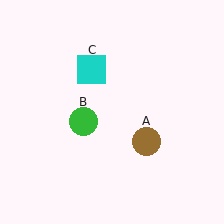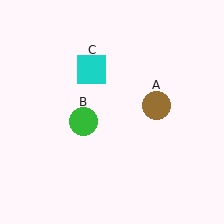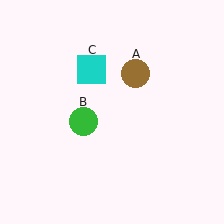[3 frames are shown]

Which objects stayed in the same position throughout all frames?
Green circle (object B) and cyan square (object C) remained stationary.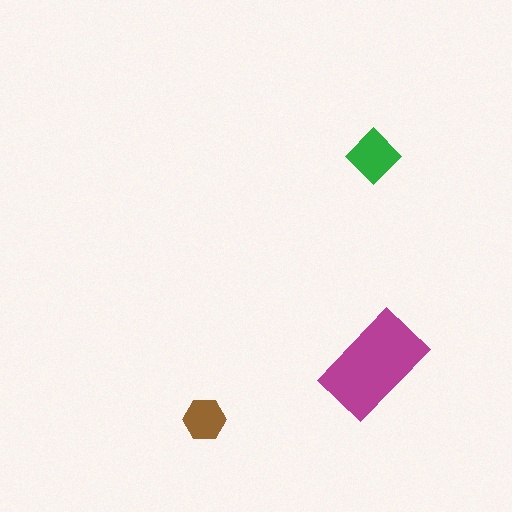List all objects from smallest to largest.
The brown hexagon, the green diamond, the magenta rectangle.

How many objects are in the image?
There are 3 objects in the image.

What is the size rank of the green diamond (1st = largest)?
2nd.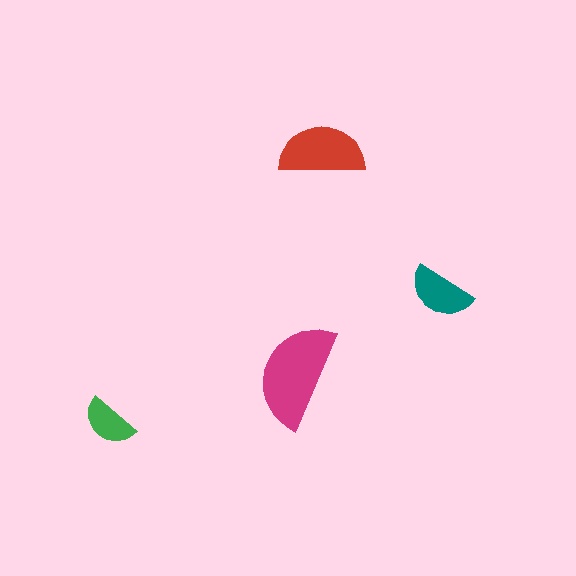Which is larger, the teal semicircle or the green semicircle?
The teal one.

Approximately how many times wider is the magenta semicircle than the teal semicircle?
About 1.5 times wider.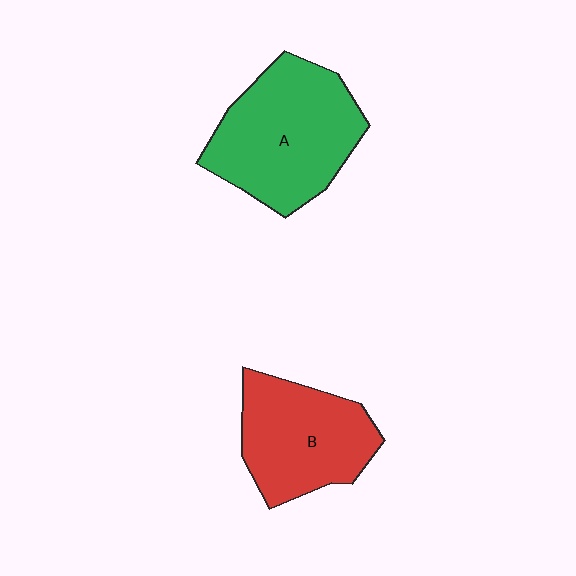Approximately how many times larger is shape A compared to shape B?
Approximately 1.3 times.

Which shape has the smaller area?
Shape B (red).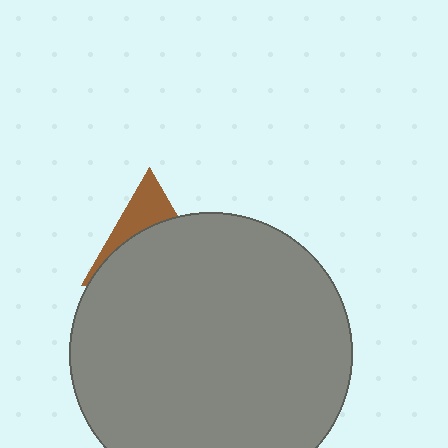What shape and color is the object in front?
The object in front is a gray circle.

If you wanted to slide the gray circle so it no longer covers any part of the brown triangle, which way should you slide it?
Slide it down — that is the most direct way to separate the two shapes.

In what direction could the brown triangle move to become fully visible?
The brown triangle could move up. That would shift it out from behind the gray circle entirely.